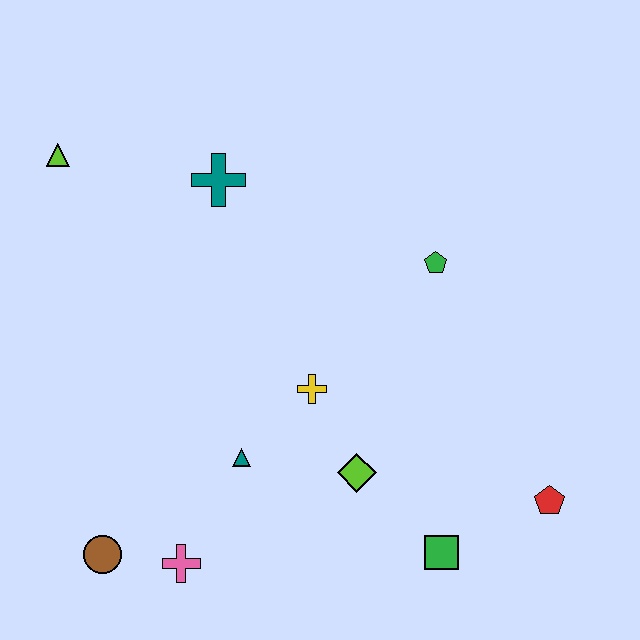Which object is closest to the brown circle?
The pink cross is closest to the brown circle.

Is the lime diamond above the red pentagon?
Yes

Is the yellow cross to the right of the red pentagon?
No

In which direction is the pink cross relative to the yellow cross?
The pink cross is below the yellow cross.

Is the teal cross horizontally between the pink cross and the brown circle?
No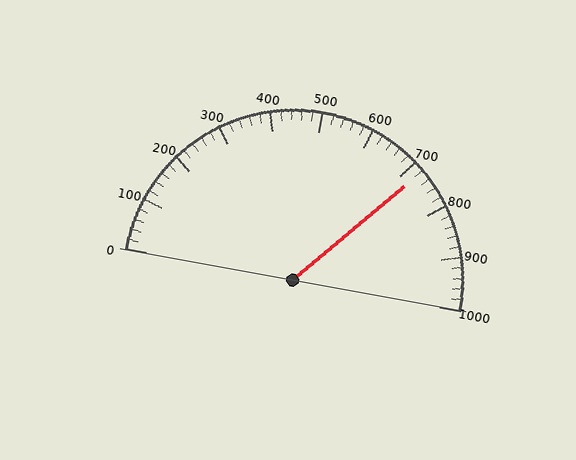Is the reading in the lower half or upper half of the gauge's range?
The reading is in the upper half of the range (0 to 1000).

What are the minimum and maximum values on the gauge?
The gauge ranges from 0 to 1000.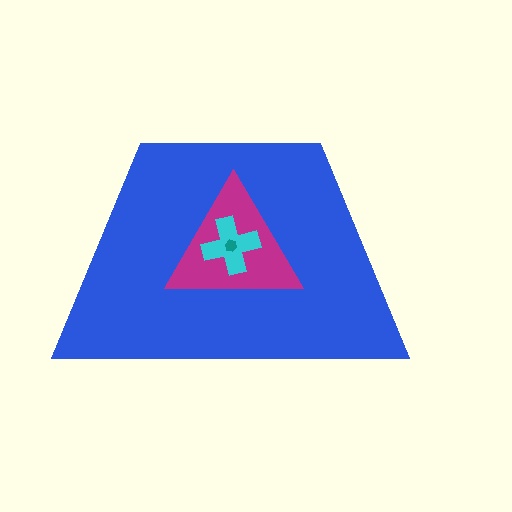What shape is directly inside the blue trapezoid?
The magenta triangle.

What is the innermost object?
The teal hexagon.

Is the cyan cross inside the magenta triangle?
Yes.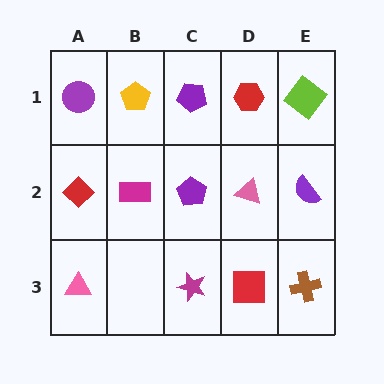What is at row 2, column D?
A pink triangle.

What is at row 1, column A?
A purple circle.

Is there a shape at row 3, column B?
No, that cell is empty.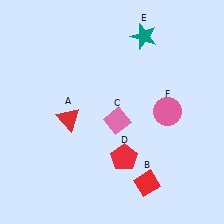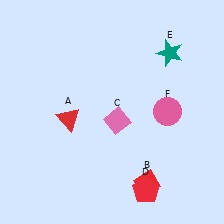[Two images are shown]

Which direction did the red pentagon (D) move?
The red pentagon (D) moved down.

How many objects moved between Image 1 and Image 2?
2 objects moved between the two images.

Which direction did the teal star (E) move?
The teal star (E) moved right.